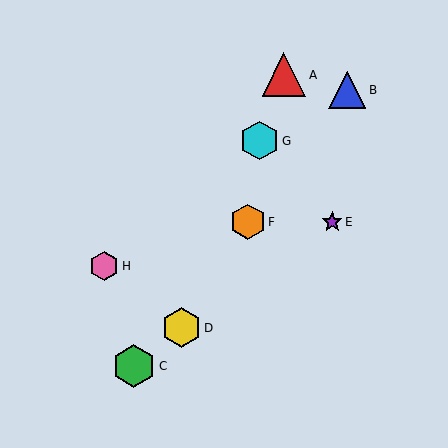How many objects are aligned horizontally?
2 objects (E, F) are aligned horizontally.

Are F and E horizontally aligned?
Yes, both are at y≈222.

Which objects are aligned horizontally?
Objects E, F are aligned horizontally.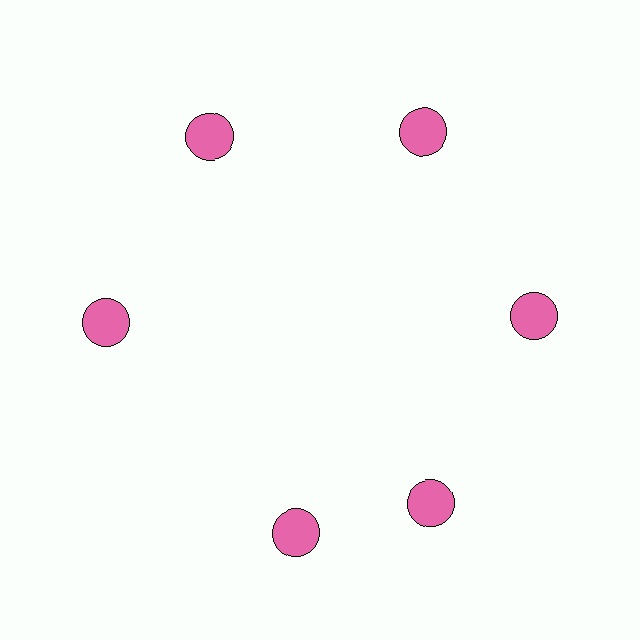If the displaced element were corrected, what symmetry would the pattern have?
It would have 6-fold rotational symmetry — the pattern would map onto itself every 60 degrees.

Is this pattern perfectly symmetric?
No. The 6 pink circles are arranged in a ring, but one element near the 7 o'clock position is rotated out of alignment along the ring, breaking the 6-fold rotational symmetry.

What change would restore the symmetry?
The symmetry would be restored by rotating it back into even spacing with its neighbors so that all 6 circles sit at equal angles and equal distance from the center.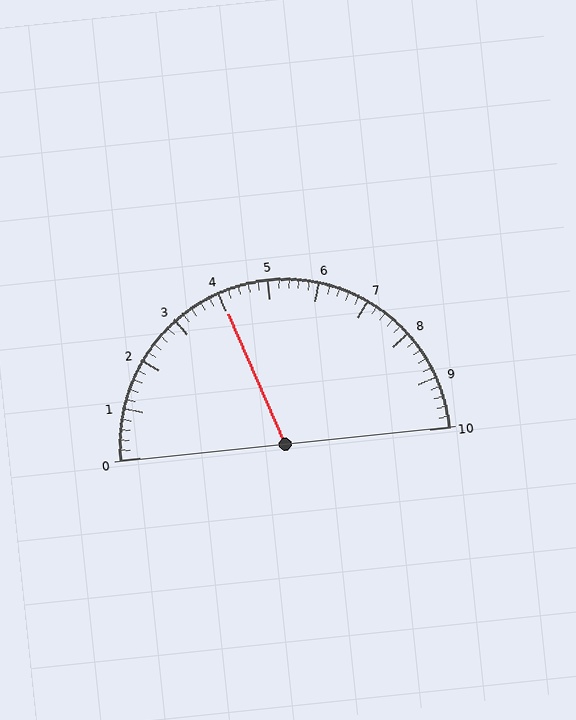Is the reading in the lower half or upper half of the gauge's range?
The reading is in the lower half of the range (0 to 10).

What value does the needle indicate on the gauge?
The needle indicates approximately 4.0.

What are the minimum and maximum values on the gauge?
The gauge ranges from 0 to 10.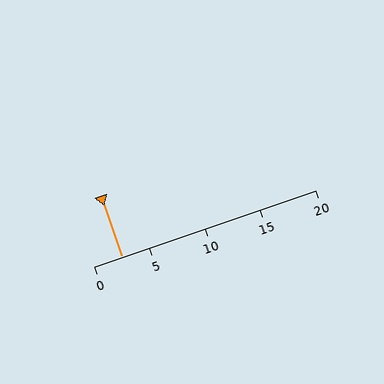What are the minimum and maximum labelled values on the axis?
The axis runs from 0 to 20.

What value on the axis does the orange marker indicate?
The marker indicates approximately 2.5.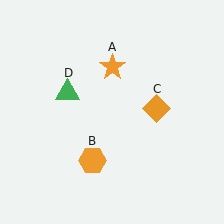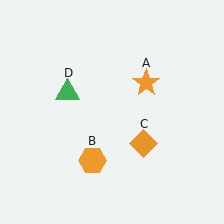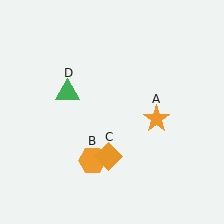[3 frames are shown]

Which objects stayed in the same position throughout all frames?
Orange hexagon (object B) and green triangle (object D) remained stationary.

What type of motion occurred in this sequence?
The orange star (object A), orange diamond (object C) rotated clockwise around the center of the scene.